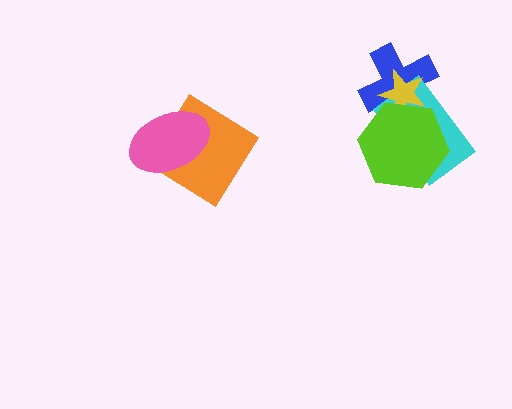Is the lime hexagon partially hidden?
No, no other shape covers it.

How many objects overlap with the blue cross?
3 objects overlap with the blue cross.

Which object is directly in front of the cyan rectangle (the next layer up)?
The yellow star is directly in front of the cyan rectangle.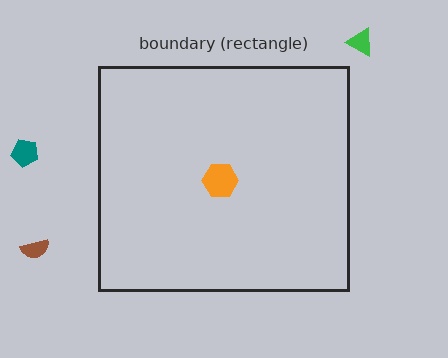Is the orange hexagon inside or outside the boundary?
Inside.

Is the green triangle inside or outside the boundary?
Outside.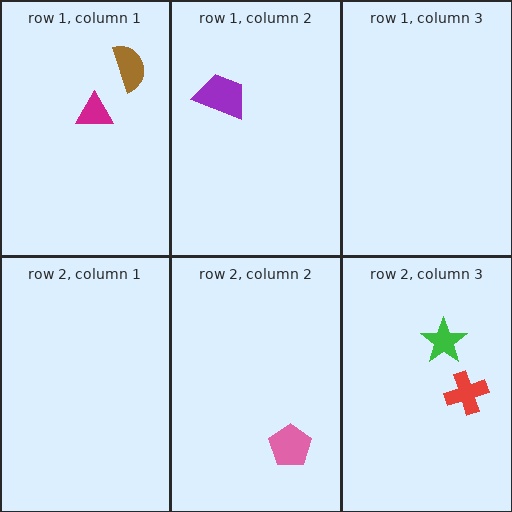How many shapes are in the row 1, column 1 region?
2.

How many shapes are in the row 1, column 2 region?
1.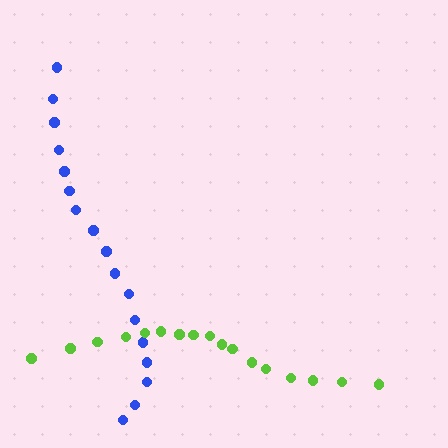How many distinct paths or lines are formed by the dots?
There are 2 distinct paths.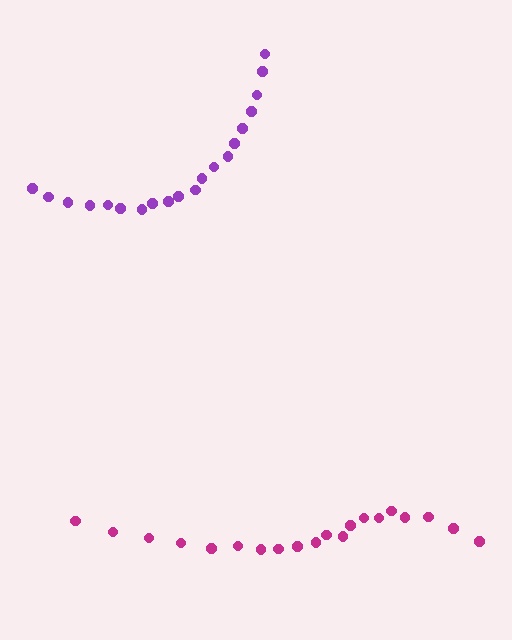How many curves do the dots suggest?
There are 2 distinct paths.